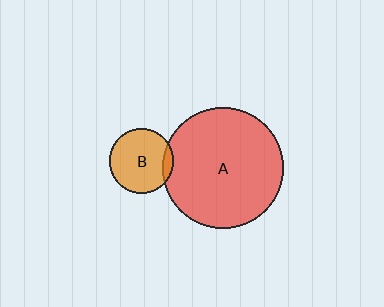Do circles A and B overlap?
Yes.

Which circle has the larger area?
Circle A (red).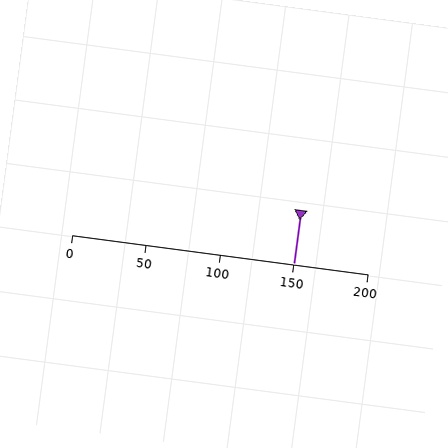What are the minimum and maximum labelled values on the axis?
The axis runs from 0 to 200.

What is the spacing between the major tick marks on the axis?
The major ticks are spaced 50 apart.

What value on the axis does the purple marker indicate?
The marker indicates approximately 150.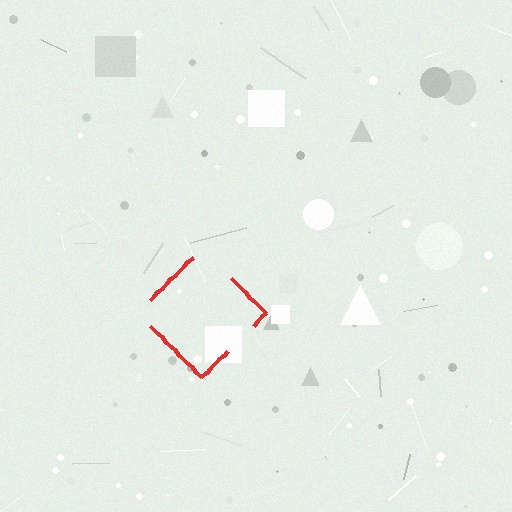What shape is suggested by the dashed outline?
The dashed outline suggests a diamond.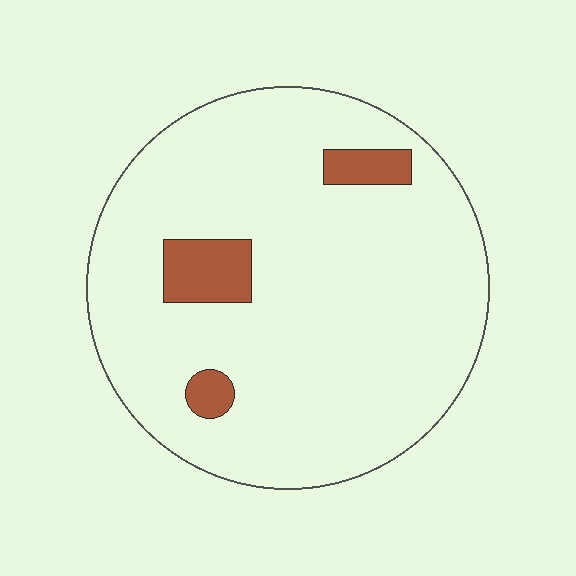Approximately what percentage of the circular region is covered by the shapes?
Approximately 10%.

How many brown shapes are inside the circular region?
3.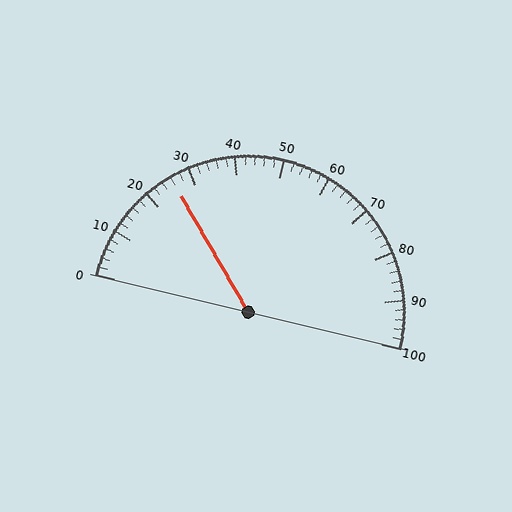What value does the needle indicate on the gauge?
The needle indicates approximately 26.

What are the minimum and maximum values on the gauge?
The gauge ranges from 0 to 100.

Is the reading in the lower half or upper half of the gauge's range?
The reading is in the lower half of the range (0 to 100).